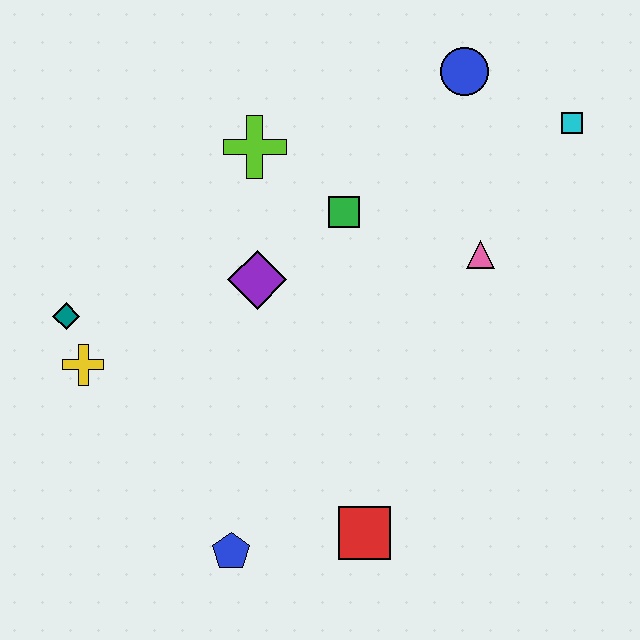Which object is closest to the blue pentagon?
The red square is closest to the blue pentagon.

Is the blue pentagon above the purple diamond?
No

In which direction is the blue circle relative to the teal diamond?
The blue circle is to the right of the teal diamond.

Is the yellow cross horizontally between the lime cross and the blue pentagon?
No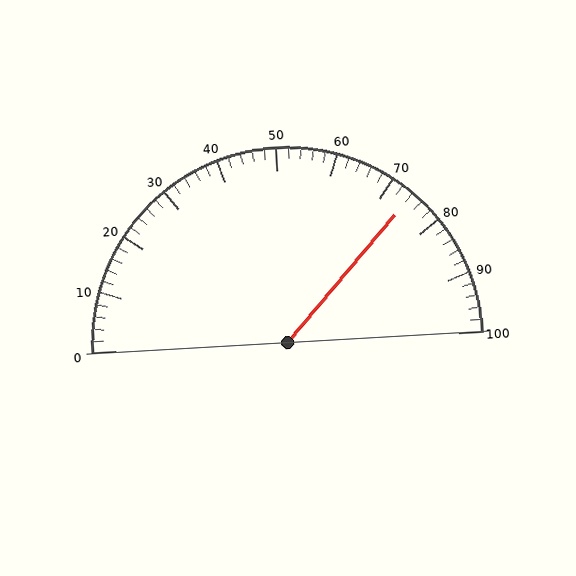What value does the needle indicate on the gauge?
The needle indicates approximately 74.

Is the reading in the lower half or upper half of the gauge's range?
The reading is in the upper half of the range (0 to 100).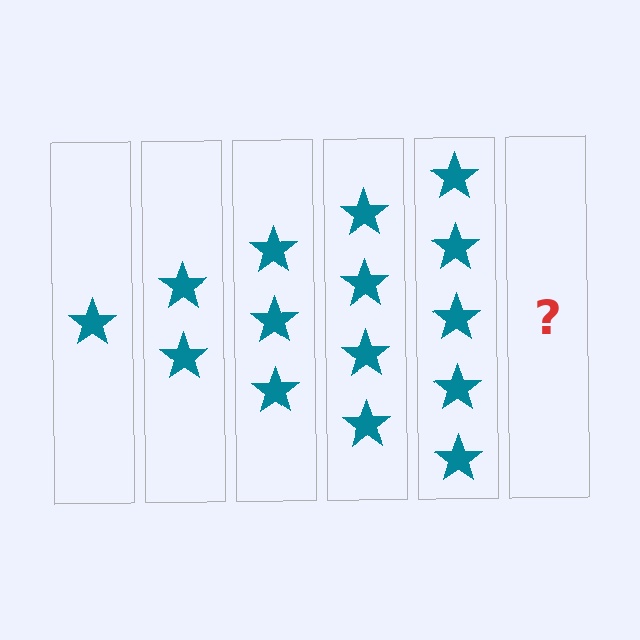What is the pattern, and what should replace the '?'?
The pattern is that each step adds one more star. The '?' should be 6 stars.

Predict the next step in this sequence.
The next step is 6 stars.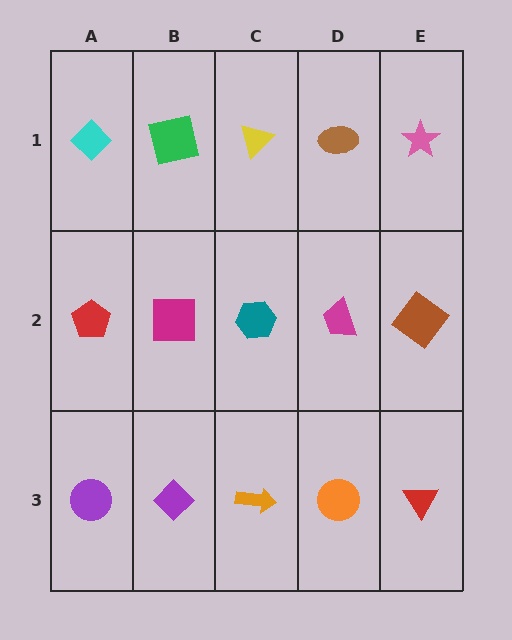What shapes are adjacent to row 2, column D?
A brown ellipse (row 1, column D), an orange circle (row 3, column D), a teal hexagon (row 2, column C), a brown diamond (row 2, column E).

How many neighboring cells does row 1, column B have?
3.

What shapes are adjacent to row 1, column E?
A brown diamond (row 2, column E), a brown ellipse (row 1, column D).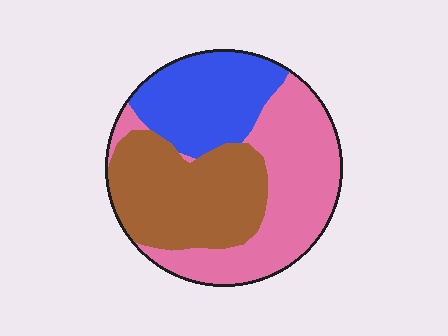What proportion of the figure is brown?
Brown takes up between a quarter and a half of the figure.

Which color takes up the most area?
Pink, at roughly 40%.